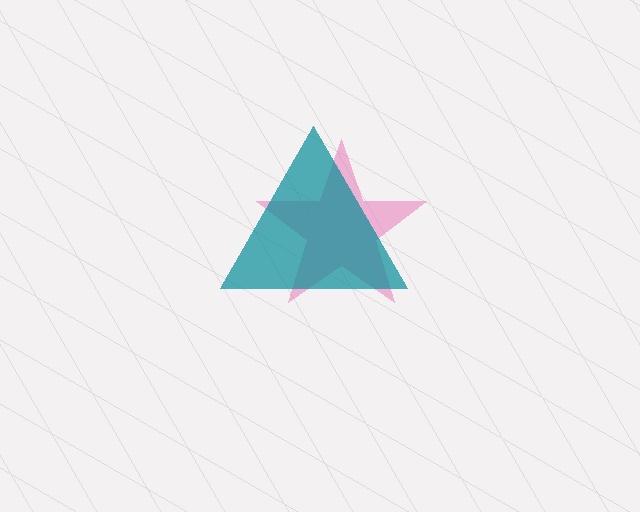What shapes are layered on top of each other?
The layered shapes are: a pink star, a teal triangle.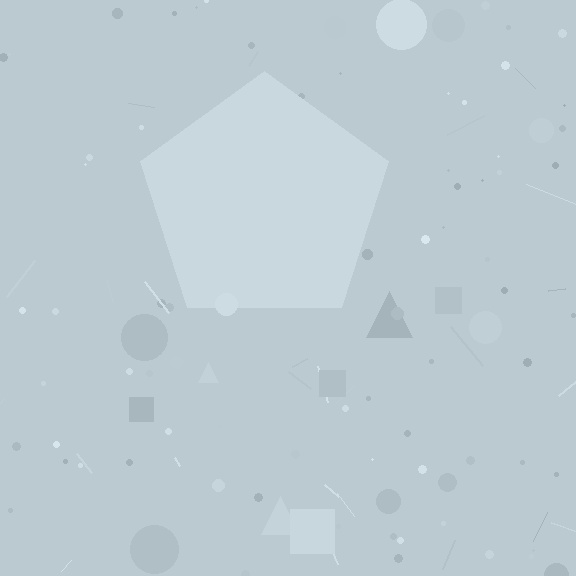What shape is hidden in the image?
A pentagon is hidden in the image.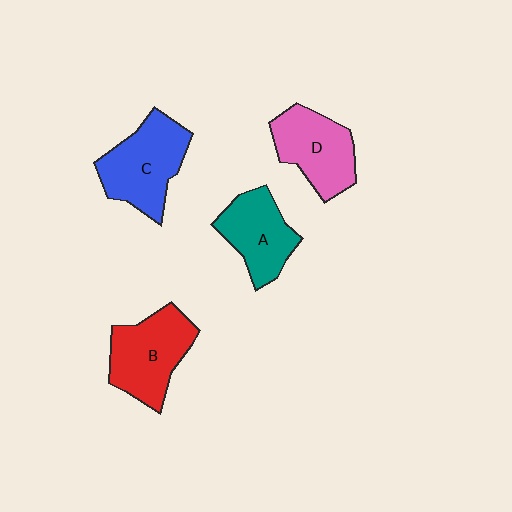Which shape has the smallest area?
Shape A (teal).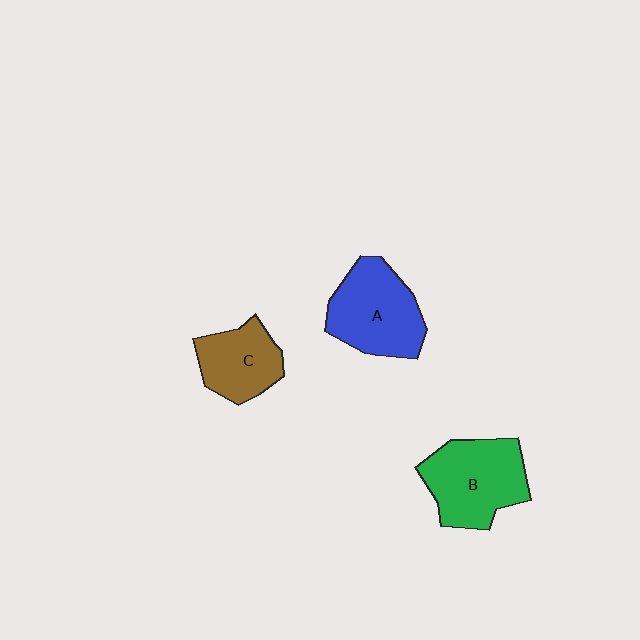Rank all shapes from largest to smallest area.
From largest to smallest: B (green), A (blue), C (brown).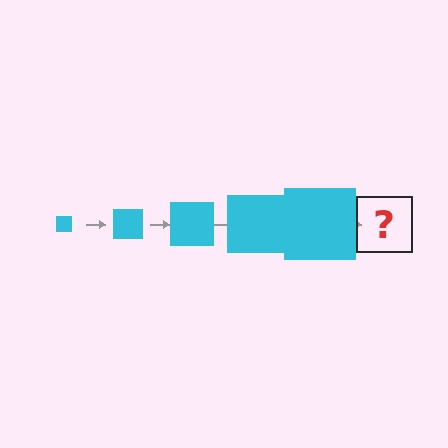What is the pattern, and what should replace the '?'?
The pattern is that the square gets progressively larger each step. The '?' should be a cyan square, larger than the previous one.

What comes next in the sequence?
The next element should be a cyan square, larger than the previous one.